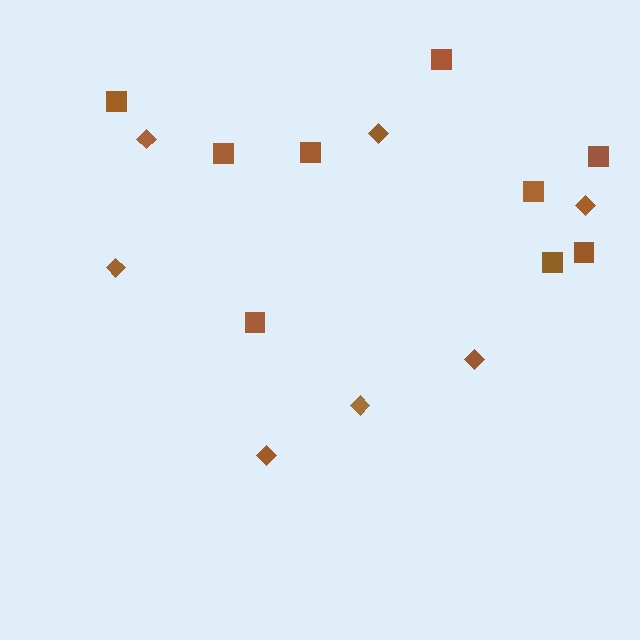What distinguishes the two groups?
There are 2 groups: one group of squares (9) and one group of diamonds (7).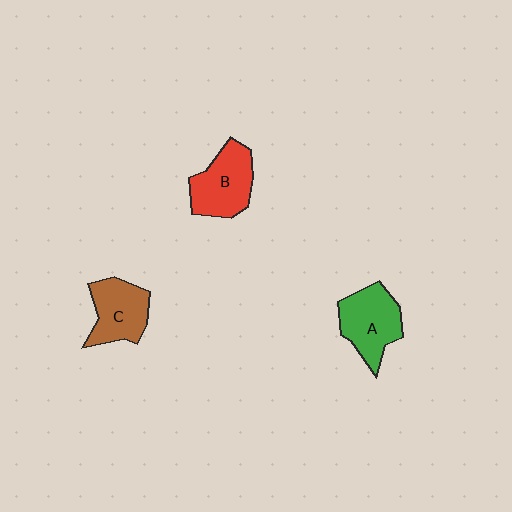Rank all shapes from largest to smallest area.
From largest to smallest: A (green), B (red), C (brown).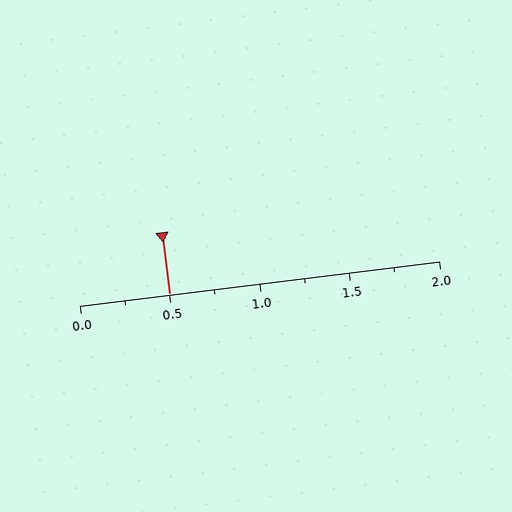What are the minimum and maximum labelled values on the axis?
The axis runs from 0.0 to 2.0.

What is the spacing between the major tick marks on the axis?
The major ticks are spaced 0.5 apart.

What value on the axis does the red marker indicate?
The marker indicates approximately 0.5.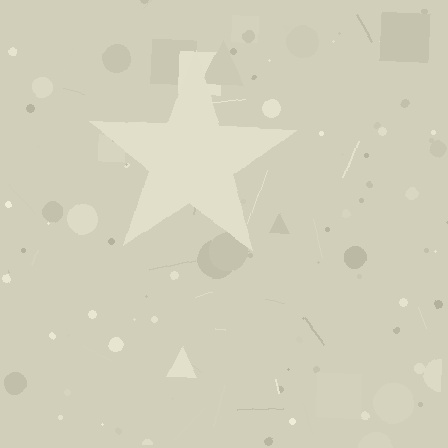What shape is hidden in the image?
A star is hidden in the image.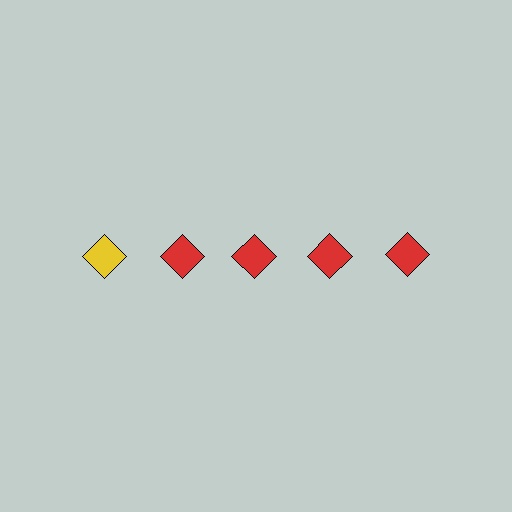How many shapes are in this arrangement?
There are 5 shapes arranged in a grid pattern.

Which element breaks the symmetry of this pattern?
The yellow diamond in the top row, leftmost column breaks the symmetry. All other shapes are red diamonds.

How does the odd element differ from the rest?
It has a different color: yellow instead of red.